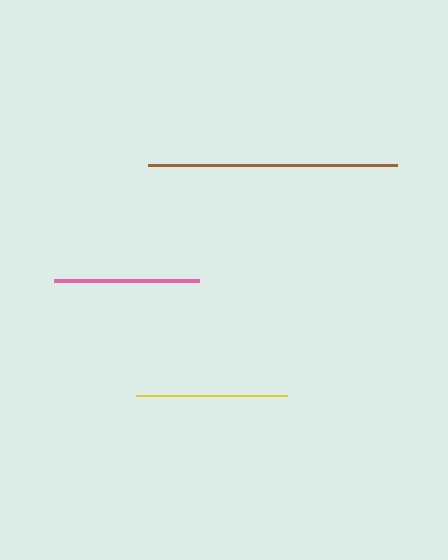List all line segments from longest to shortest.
From longest to shortest: brown, yellow, pink.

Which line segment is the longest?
The brown line is the longest at approximately 249 pixels.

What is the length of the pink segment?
The pink segment is approximately 145 pixels long.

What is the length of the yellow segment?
The yellow segment is approximately 151 pixels long.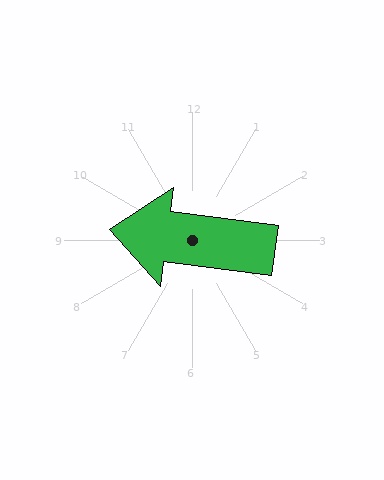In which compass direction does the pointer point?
West.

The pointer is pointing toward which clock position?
Roughly 9 o'clock.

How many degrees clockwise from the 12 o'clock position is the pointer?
Approximately 277 degrees.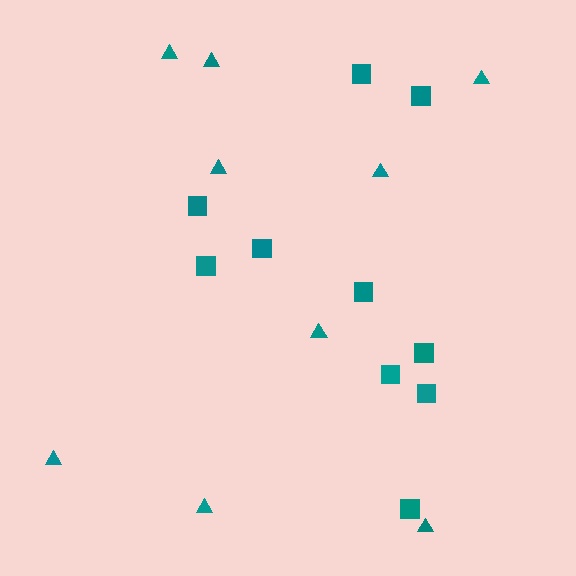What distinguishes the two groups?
There are 2 groups: one group of triangles (9) and one group of squares (10).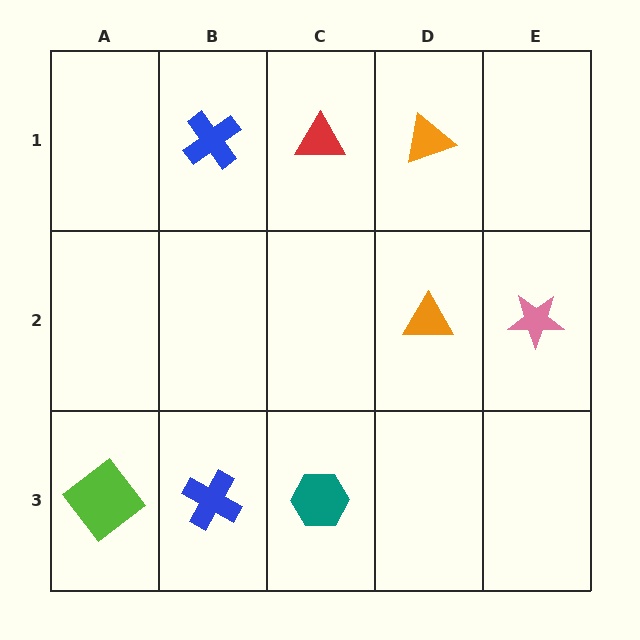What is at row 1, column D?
An orange triangle.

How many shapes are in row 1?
3 shapes.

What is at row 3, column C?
A teal hexagon.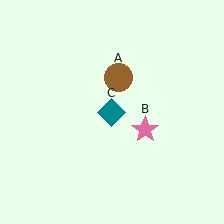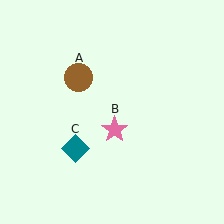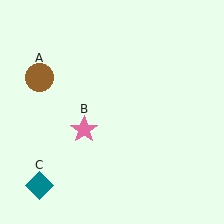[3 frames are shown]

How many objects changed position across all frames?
3 objects changed position: brown circle (object A), pink star (object B), teal diamond (object C).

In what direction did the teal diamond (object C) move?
The teal diamond (object C) moved down and to the left.